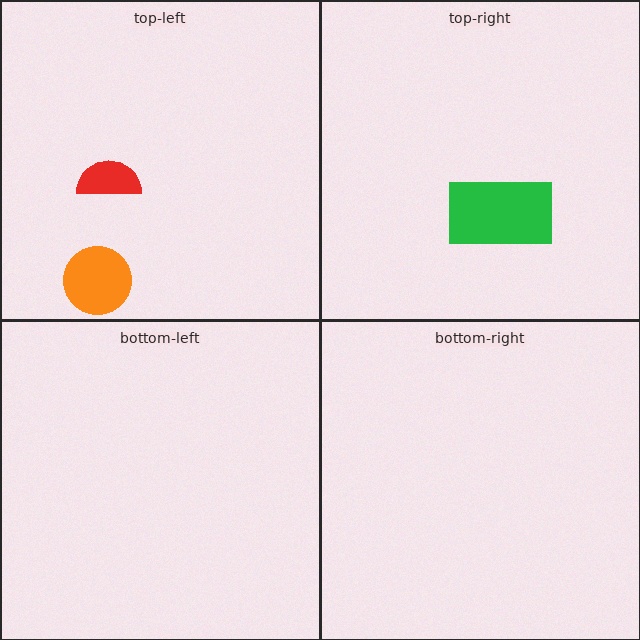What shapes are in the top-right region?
The green rectangle.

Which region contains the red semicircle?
The top-left region.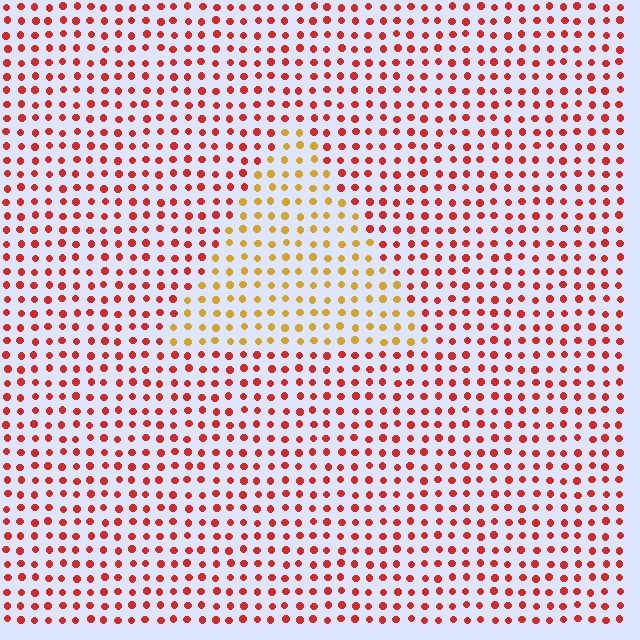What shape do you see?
I see a triangle.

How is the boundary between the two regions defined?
The boundary is defined purely by a slight shift in hue (about 43 degrees). Spacing, size, and orientation are identical on both sides.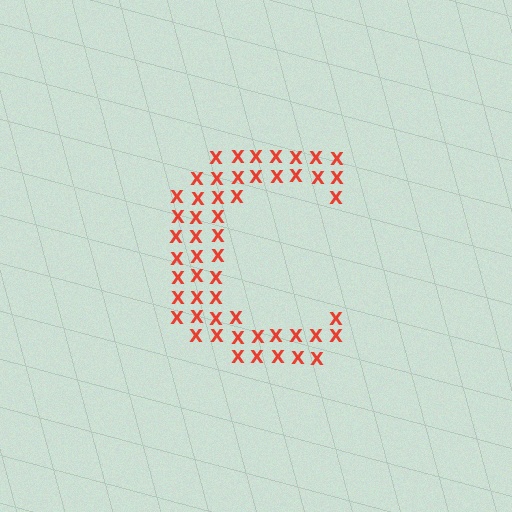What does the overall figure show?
The overall figure shows the letter C.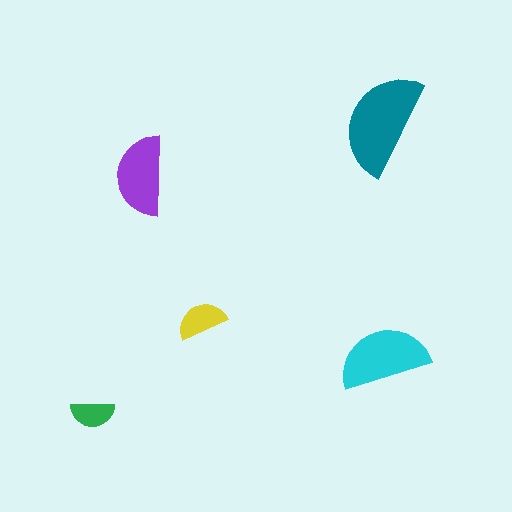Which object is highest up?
The teal semicircle is topmost.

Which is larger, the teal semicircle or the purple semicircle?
The teal one.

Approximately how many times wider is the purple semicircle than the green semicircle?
About 2 times wider.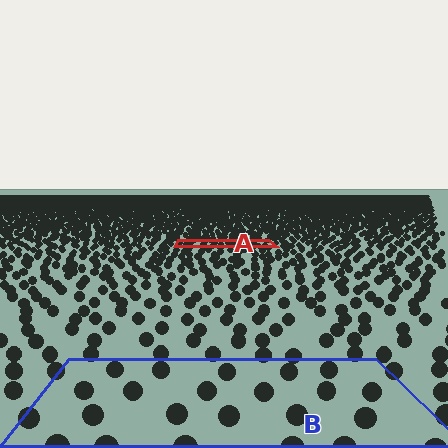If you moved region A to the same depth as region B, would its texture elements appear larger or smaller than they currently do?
They would appear larger. At a closer depth, the same texture elements are projected at a bigger on-screen size.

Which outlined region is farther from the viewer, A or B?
Region A is farther from the viewer — the texture elements inside it appear smaller and more densely packed.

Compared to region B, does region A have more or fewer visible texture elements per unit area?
Region A has more texture elements per unit area — they are packed more densely because it is farther away.